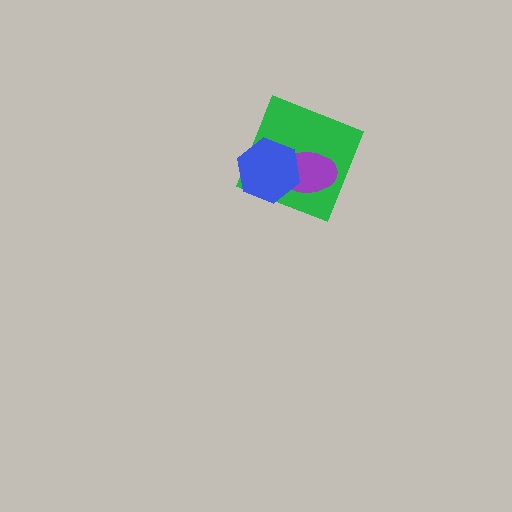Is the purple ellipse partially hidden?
Yes, it is partially covered by another shape.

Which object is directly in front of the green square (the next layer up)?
The purple ellipse is directly in front of the green square.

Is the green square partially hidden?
Yes, it is partially covered by another shape.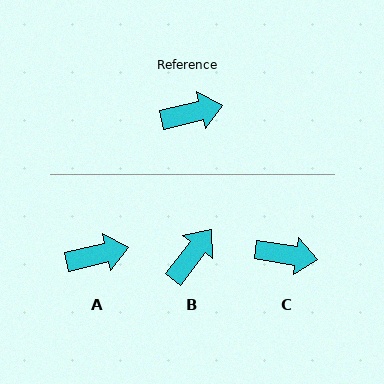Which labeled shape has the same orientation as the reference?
A.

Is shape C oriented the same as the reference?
No, it is off by about 23 degrees.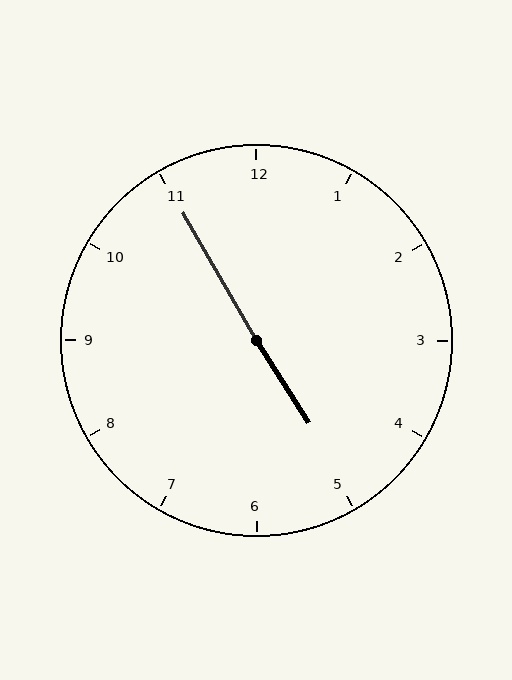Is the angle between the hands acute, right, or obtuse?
It is obtuse.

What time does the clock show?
4:55.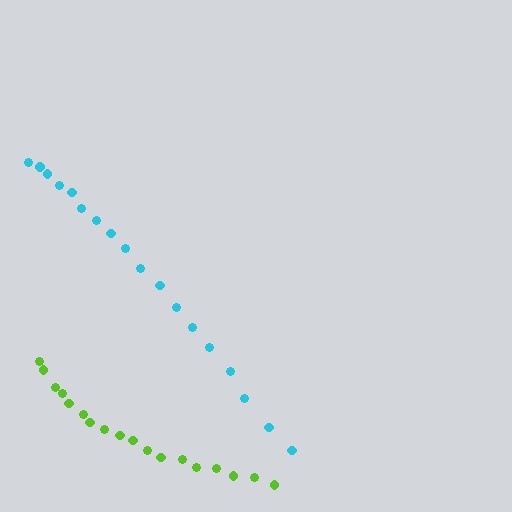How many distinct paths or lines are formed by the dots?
There are 2 distinct paths.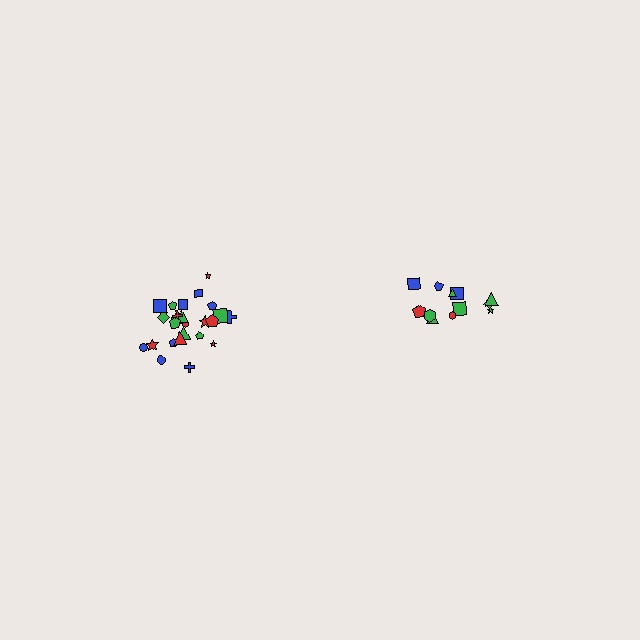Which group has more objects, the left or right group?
The left group.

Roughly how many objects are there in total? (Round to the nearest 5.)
Roughly 35 objects in total.